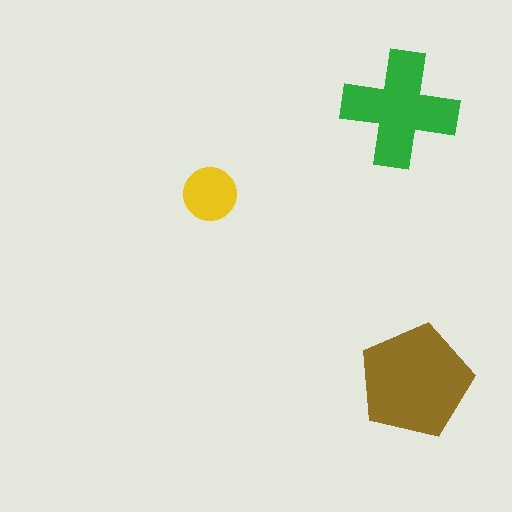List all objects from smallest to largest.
The yellow circle, the green cross, the brown pentagon.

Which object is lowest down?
The brown pentagon is bottommost.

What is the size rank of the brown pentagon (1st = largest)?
1st.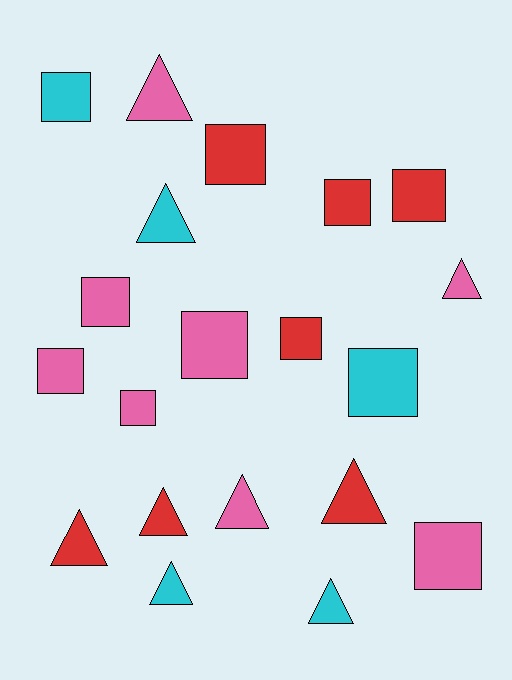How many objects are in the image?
There are 20 objects.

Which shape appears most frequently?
Square, with 11 objects.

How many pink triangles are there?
There are 3 pink triangles.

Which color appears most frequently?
Pink, with 8 objects.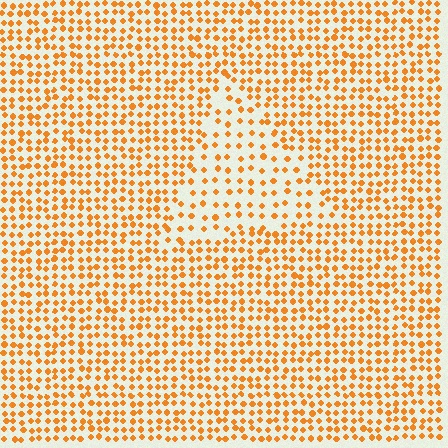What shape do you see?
I see a triangle.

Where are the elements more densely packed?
The elements are more densely packed outside the triangle boundary.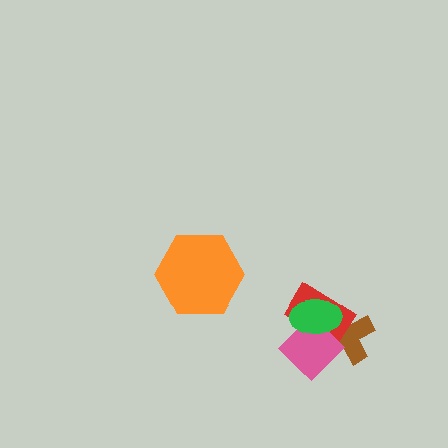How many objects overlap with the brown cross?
3 objects overlap with the brown cross.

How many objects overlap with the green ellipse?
3 objects overlap with the green ellipse.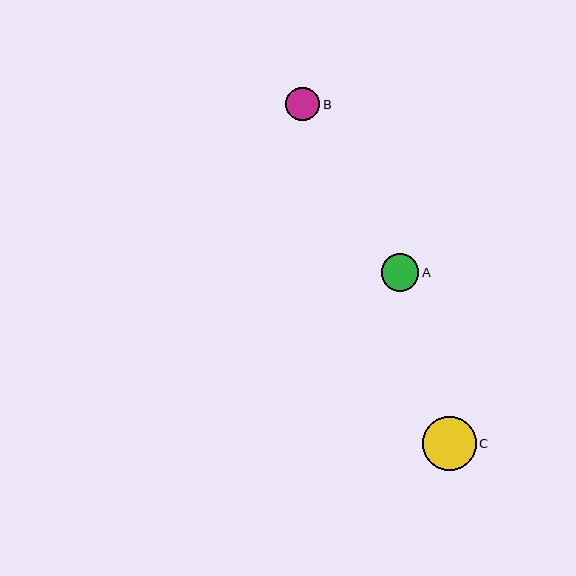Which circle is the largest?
Circle C is the largest with a size of approximately 54 pixels.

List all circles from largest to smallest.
From largest to smallest: C, A, B.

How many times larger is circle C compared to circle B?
Circle C is approximately 1.6 times the size of circle B.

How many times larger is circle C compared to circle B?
Circle C is approximately 1.6 times the size of circle B.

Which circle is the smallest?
Circle B is the smallest with a size of approximately 34 pixels.